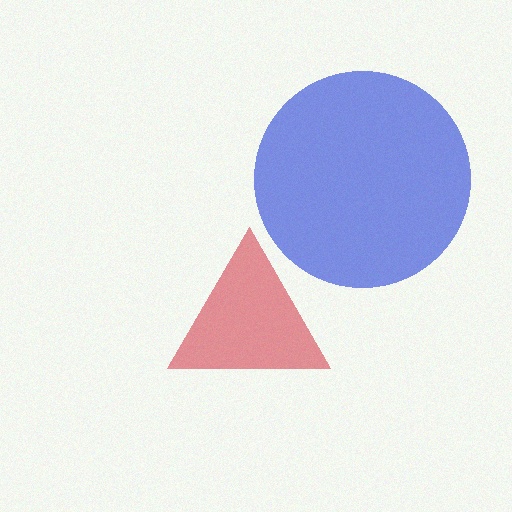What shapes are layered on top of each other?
The layered shapes are: a red triangle, a blue circle.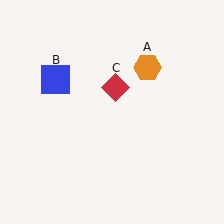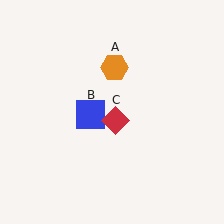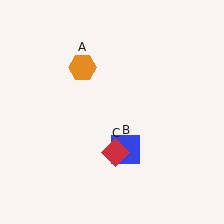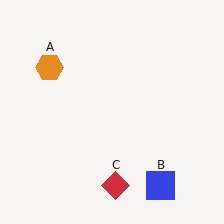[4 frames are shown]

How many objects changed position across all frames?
3 objects changed position: orange hexagon (object A), blue square (object B), red diamond (object C).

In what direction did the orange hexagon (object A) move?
The orange hexagon (object A) moved left.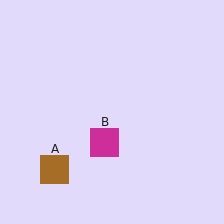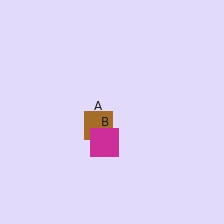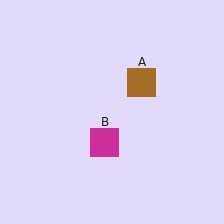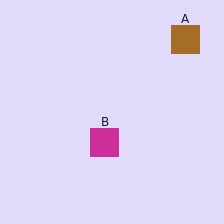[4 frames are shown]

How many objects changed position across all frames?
1 object changed position: brown square (object A).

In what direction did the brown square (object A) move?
The brown square (object A) moved up and to the right.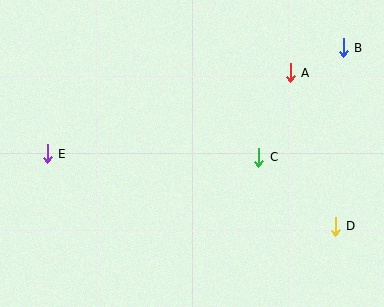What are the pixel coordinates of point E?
Point E is at (47, 154).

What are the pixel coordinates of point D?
Point D is at (335, 226).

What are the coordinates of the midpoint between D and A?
The midpoint between D and A is at (313, 149).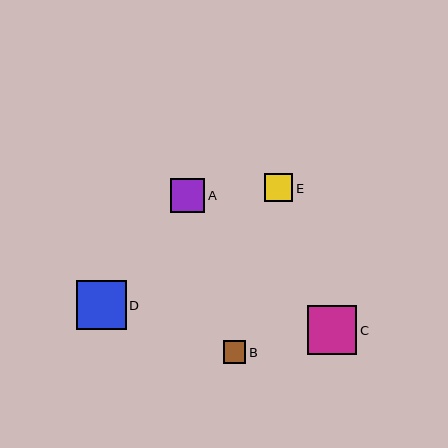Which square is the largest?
Square D is the largest with a size of approximately 50 pixels.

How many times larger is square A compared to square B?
Square A is approximately 1.5 times the size of square B.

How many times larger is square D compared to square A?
Square D is approximately 1.4 times the size of square A.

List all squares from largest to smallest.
From largest to smallest: D, C, A, E, B.